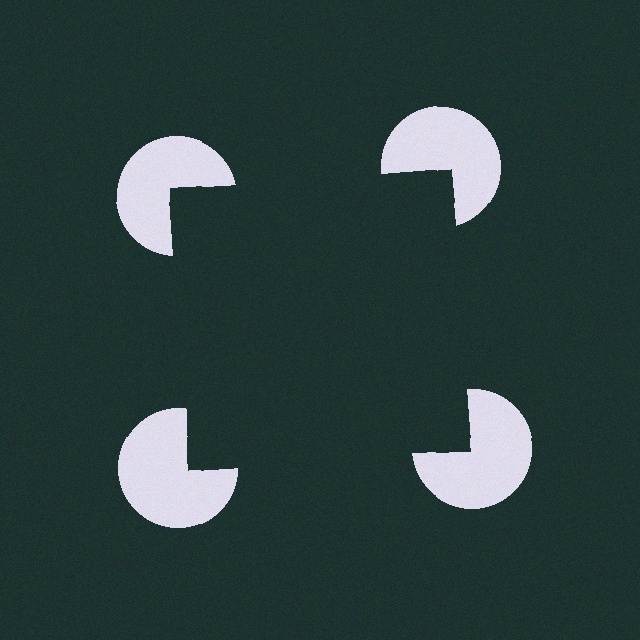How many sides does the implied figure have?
4 sides.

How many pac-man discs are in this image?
There are 4 — one at each vertex of the illusory square.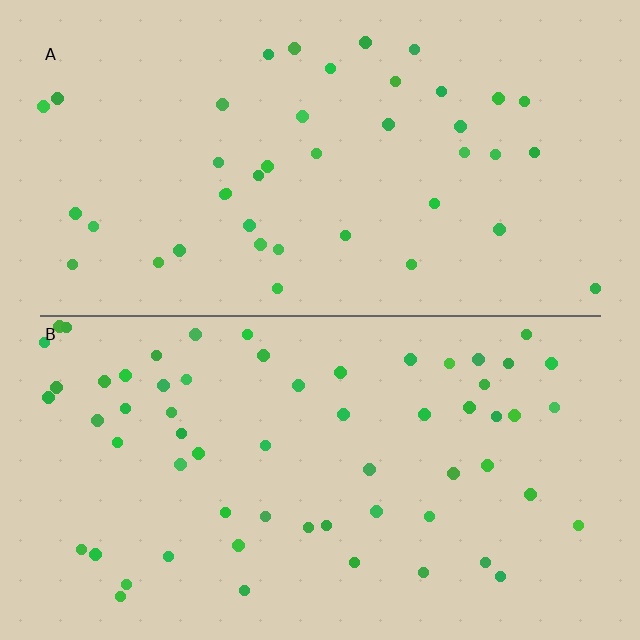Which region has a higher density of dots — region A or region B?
B (the bottom).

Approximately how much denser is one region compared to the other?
Approximately 1.5× — region B over region A.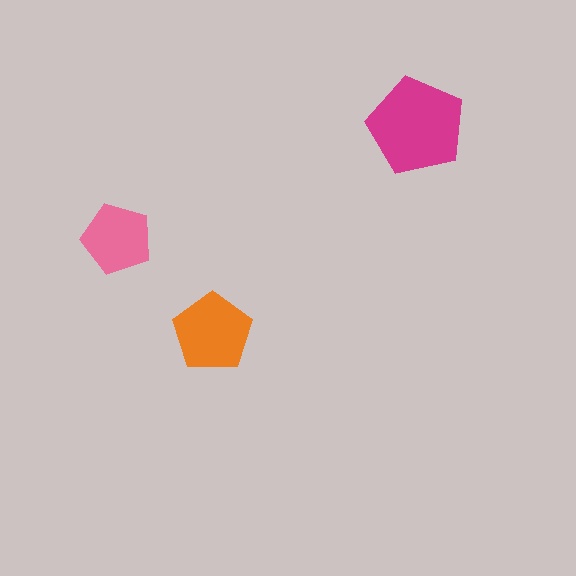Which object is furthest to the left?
The pink pentagon is leftmost.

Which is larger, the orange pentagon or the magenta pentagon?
The magenta one.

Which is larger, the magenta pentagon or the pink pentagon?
The magenta one.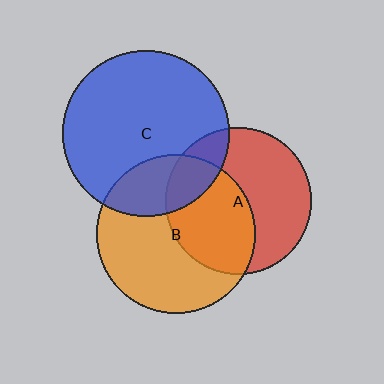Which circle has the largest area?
Circle C (blue).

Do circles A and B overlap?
Yes.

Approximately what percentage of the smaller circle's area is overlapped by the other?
Approximately 45%.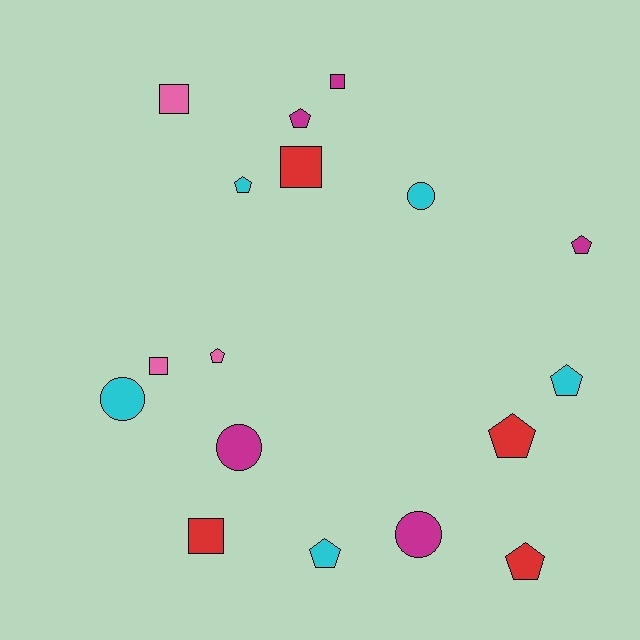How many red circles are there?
There are no red circles.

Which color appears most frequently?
Cyan, with 5 objects.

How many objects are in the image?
There are 17 objects.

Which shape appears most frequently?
Pentagon, with 8 objects.